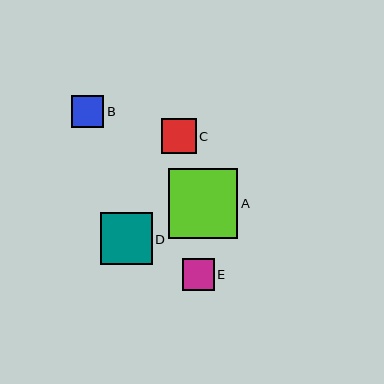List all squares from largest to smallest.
From largest to smallest: A, D, C, E, B.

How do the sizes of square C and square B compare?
Square C and square B are approximately the same size.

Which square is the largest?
Square A is the largest with a size of approximately 70 pixels.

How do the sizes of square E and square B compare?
Square E and square B are approximately the same size.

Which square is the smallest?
Square B is the smallest with a size of approximately 32 pixels.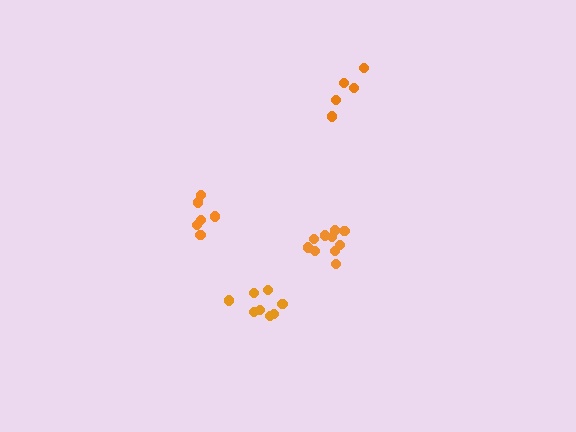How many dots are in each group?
Group 1: 5 dots, Group 2: 6 dots, Group 3: 8 dots, Group 4: 10 dots (29 total).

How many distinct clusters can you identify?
There are 4 distinct clusters.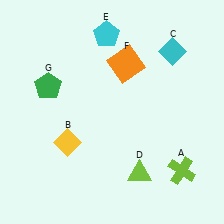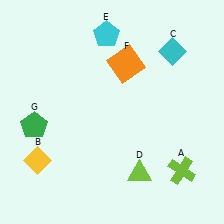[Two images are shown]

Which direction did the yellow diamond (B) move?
The yellow diamond (B) moved left.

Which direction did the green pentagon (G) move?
The green pentagon (G) moved down.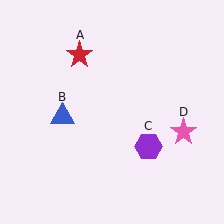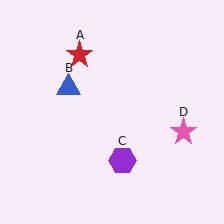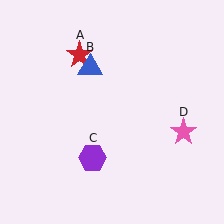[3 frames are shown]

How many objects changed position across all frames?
2 objects changed position: blue triangle (object B), purple hexagon (object C).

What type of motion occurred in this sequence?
The blue triangle (object B), purple hexagon (object C) rotated clockwise around the center of the scene.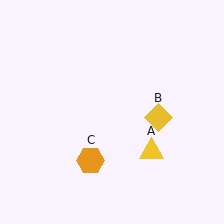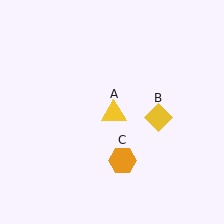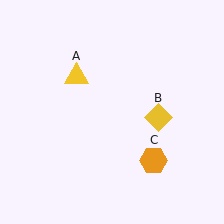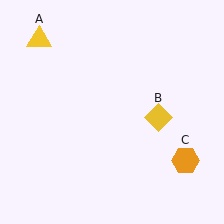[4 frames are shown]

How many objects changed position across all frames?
2 objects changed position: yellow triangle (object A), orange hexagon (object C).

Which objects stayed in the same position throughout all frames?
Yellow diamond (object B) remained stationary.